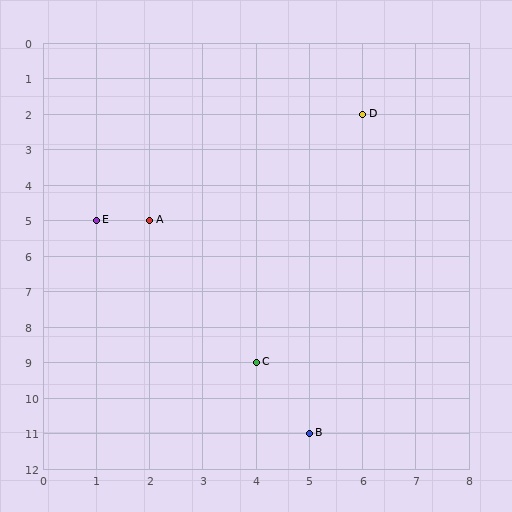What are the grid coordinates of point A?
Point A is at grid coordinates (2, 5).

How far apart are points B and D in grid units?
Points B and D are 1 column and 9 rows apart (about 9.1 grid units diagonally).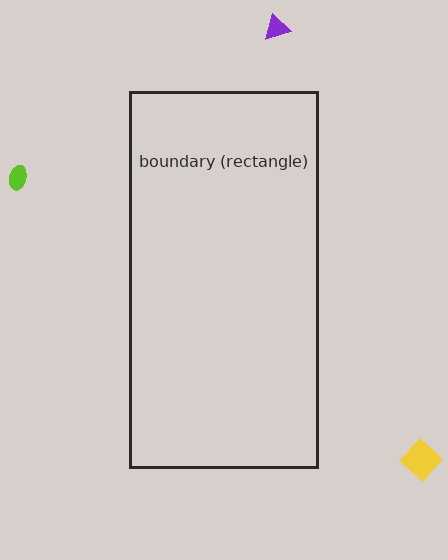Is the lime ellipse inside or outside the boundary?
Outside.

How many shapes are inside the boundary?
0 inside, 3 outside.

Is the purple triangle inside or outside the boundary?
Outside.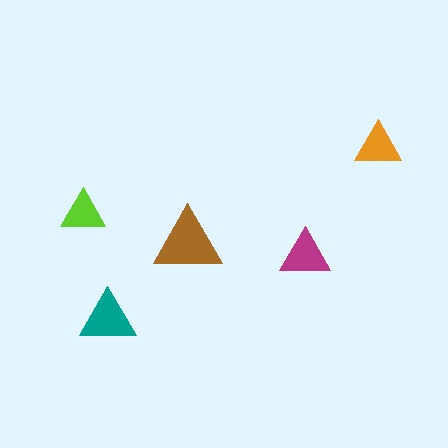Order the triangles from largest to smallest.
the brown one, the teal one, the magenta one, the orange one, the lime one.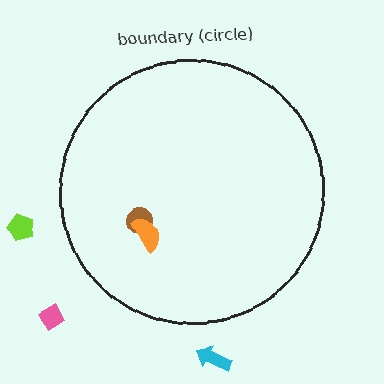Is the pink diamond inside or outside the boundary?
Outside.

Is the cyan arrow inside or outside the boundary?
Outside.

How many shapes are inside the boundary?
2 inside, 3 outside.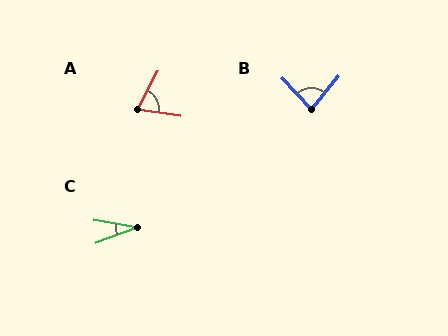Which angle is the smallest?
C, at approximately 31 degrees.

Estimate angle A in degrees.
Approximately 70 degrees.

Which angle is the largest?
B, at approximately 82 degrees.